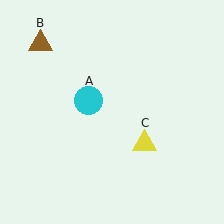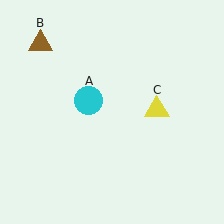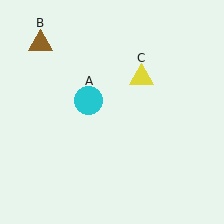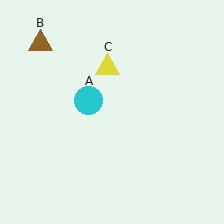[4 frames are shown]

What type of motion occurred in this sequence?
The yellow triangle (object C) rotated counterclockwise around the center of the scene.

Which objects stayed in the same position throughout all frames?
Cyan circle (object A) and brown triangle (object B) remained stationary.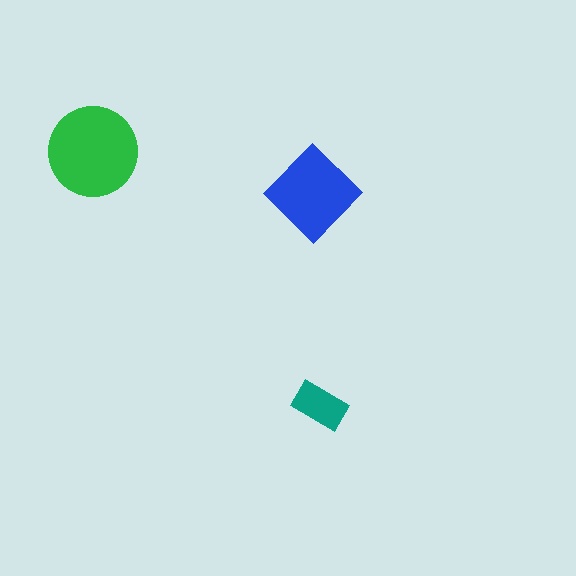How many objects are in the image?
There are 3 objects in the image.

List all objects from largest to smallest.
The green circle, the blue diamond, the teal rectangle.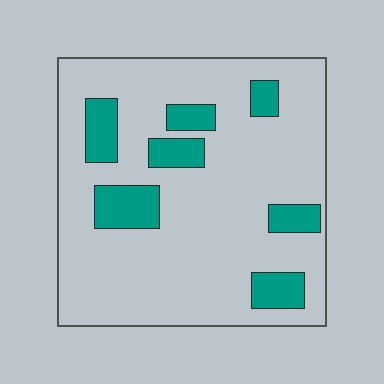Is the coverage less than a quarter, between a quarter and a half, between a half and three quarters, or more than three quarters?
Less than a quarter.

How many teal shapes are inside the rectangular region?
7.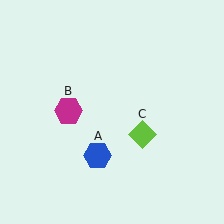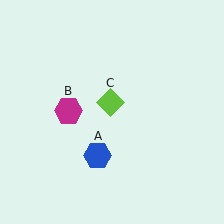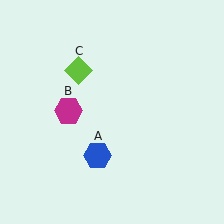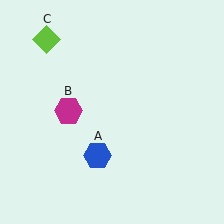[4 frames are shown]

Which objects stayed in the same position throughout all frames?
Blue hexagon (object A) and magenta hexagon (object B) remained stationary.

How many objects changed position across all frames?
1 object changed position: lime diamond (object C).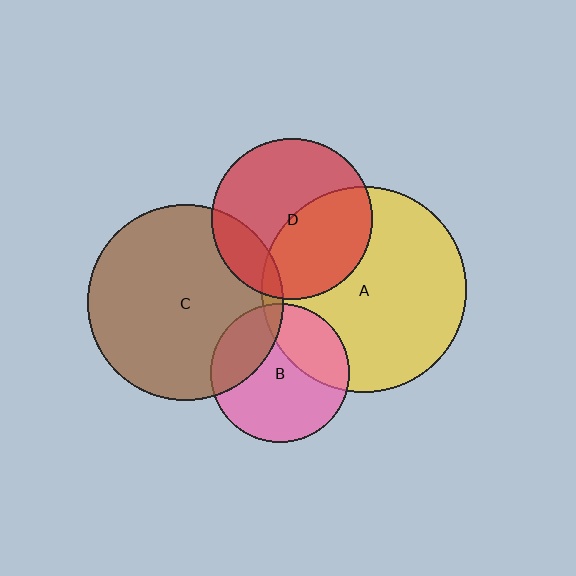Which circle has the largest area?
Circle A (yellow).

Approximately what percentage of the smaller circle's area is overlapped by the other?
Approximately 30%.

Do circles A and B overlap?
Yes.